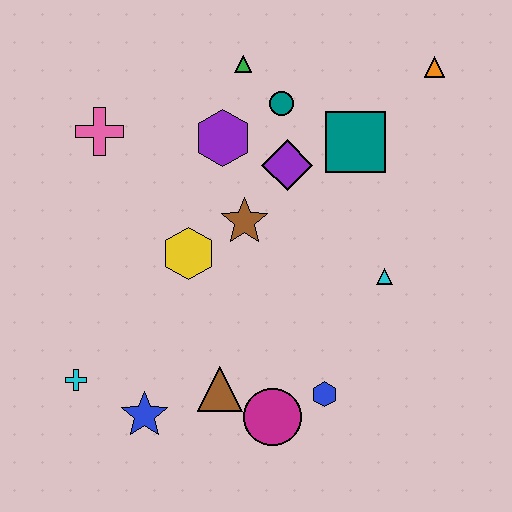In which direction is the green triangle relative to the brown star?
The green triangle is above the brown star.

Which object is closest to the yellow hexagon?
The brown star is closest to the yellow hexagon.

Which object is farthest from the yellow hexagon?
The orange triangle is farthest from the yellow hexagon.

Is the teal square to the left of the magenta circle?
No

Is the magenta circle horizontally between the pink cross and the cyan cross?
No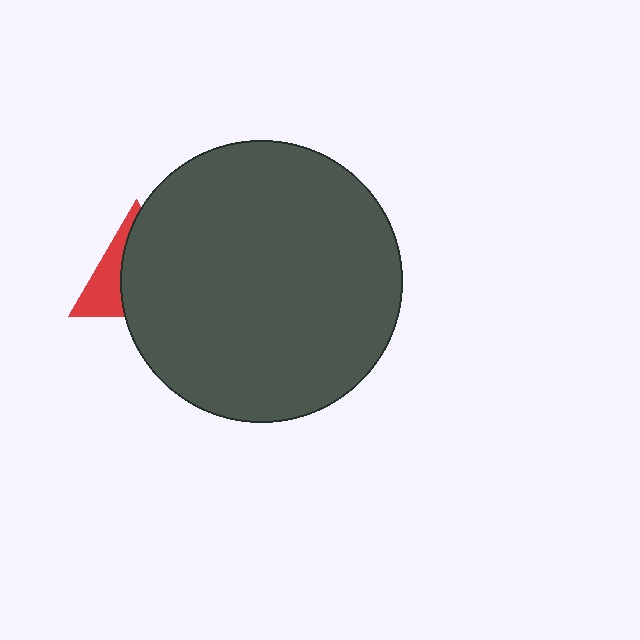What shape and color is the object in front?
The object in front is a dark gray circle.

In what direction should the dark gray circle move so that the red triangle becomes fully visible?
The dark gray circle should move right. That is the shortest direction to clear the overlap and leave the red triangle fully visible.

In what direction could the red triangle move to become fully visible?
The red triangle could move left. That would shift it out from behind the dark gray circle entirely.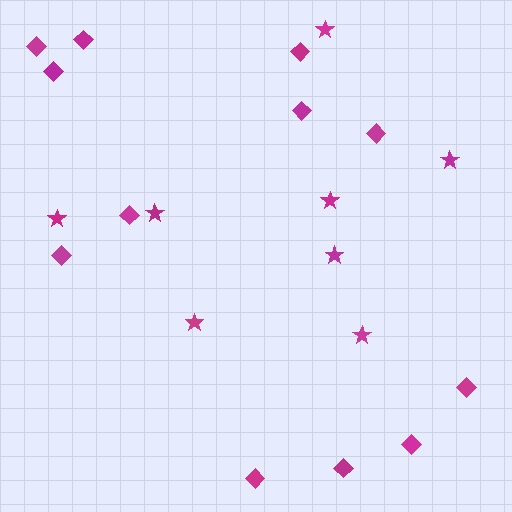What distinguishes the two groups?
There are 2 groups: one group of diamonds (12) and one group of stars (8).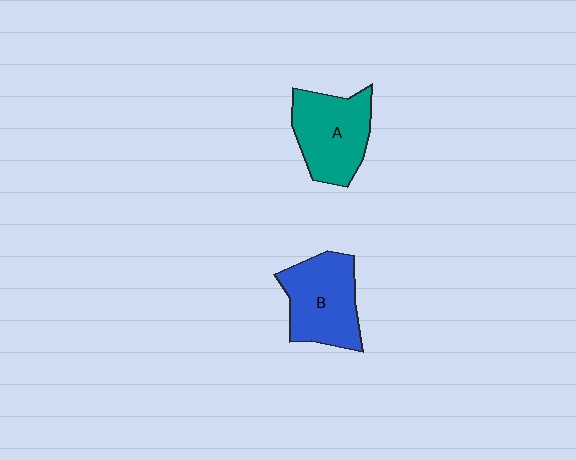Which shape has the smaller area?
Shape A (teal).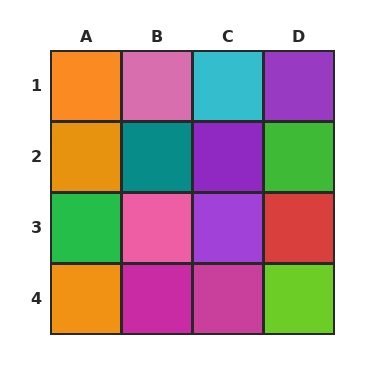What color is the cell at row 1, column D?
Purple.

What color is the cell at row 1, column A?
Orange.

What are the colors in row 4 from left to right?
Orange, magenta, magenta, lime.